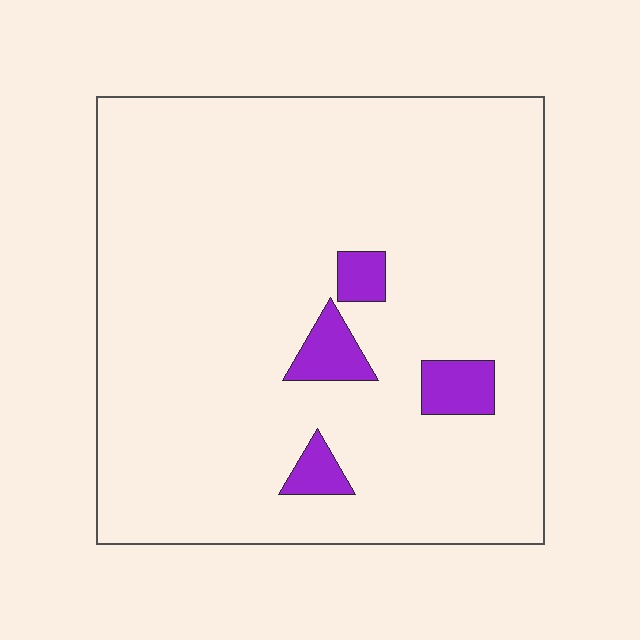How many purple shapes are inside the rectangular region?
4.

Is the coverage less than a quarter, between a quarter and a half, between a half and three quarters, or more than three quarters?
Less than a quarter.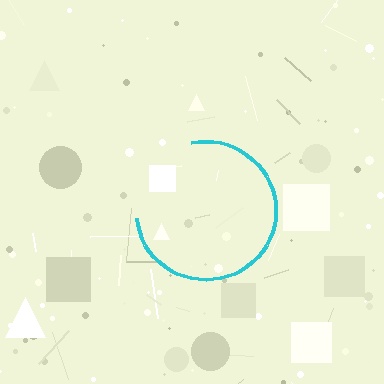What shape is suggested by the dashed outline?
The dashed outline suggests a circle.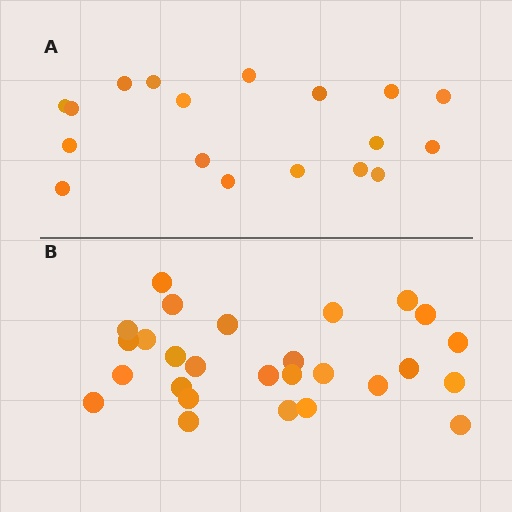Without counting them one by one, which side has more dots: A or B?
Region B (the bottom region) has more dots.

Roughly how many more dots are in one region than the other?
Region B has roughly 8 or so more dots than region A.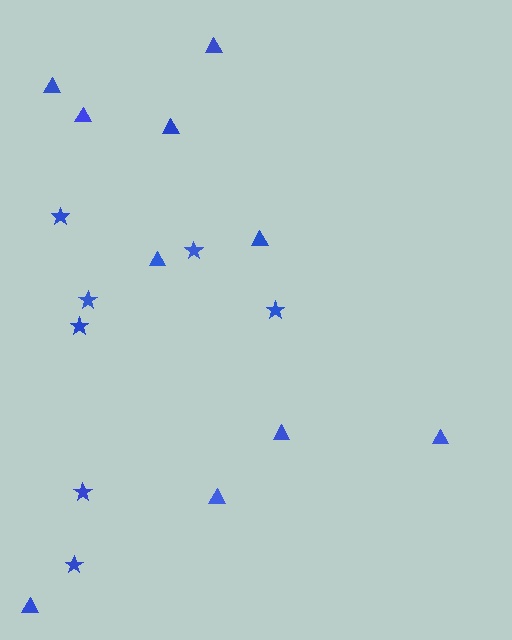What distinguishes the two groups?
There are 2 groups: one group of triangles (10) and one group of stars (7).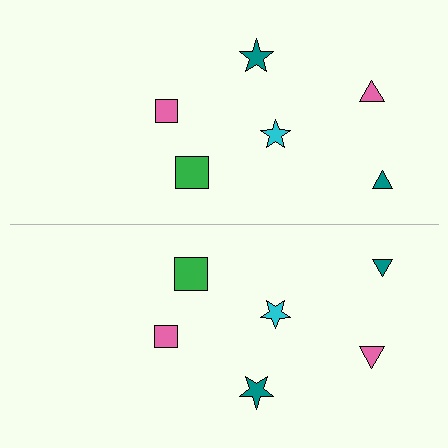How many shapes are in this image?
There are 12 shapes in this image.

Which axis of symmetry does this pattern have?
The pattern has a horizontal axis of symmetry running through the center of the image.